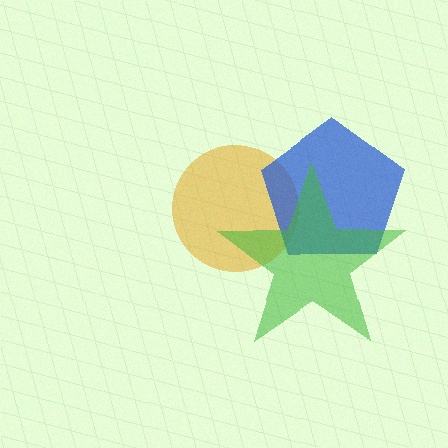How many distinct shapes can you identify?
There are 3 distinct shapes: an orange circle, a blue pentagon, a green star.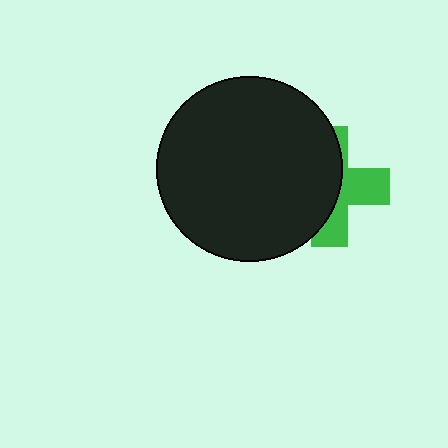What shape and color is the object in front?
The object in front is a black circle.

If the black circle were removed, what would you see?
You would see the complete green cross.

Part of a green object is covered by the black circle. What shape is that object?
It is a cross.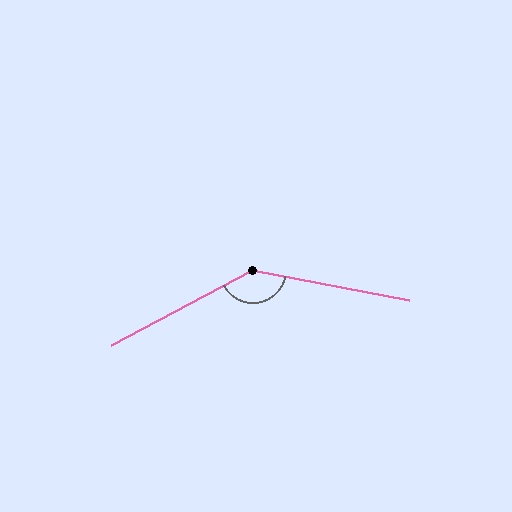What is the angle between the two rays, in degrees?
Approximately 141 degrees.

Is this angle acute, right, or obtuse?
It is obtuse.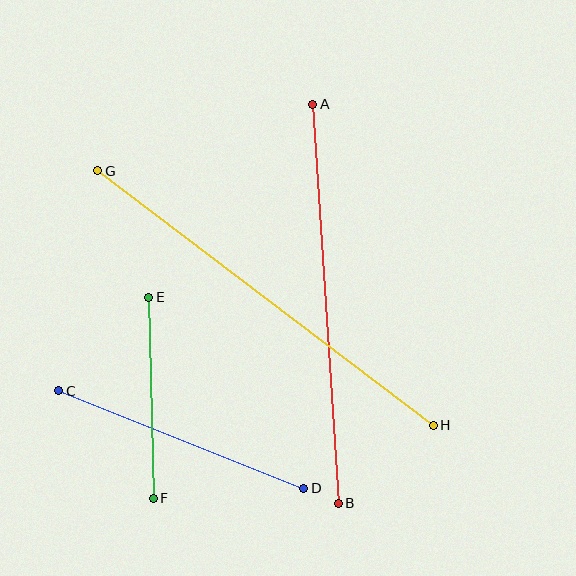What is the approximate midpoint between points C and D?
The midpoint is at approximately (181, 440) pixels.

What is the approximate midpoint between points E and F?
The midpoint is at approximately (151, 398) pixels.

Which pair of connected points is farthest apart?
Points G and H are farthest apart.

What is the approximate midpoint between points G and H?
The midpoint is at approximately (265, 298) pixels.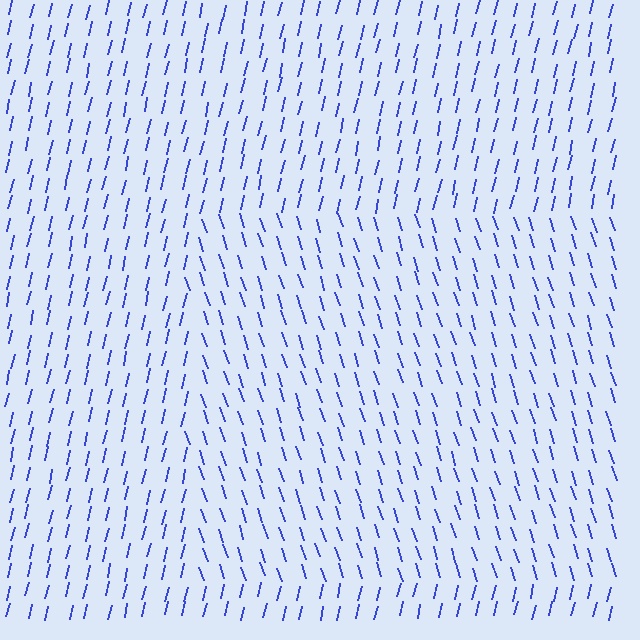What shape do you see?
I see a rectangle.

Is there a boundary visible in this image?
Yes, there is a texture boundary formed by a change in line orientation.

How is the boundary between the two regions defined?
The boundary is defined purely by a change in line orientation (approximately 31 degrees difference). All lines are the same color and thickness.